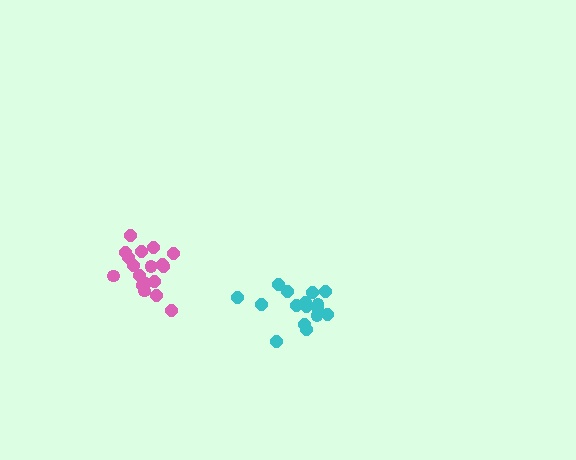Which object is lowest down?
The cyan cluster is bottommost.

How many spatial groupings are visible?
There are 2 spatial groupings.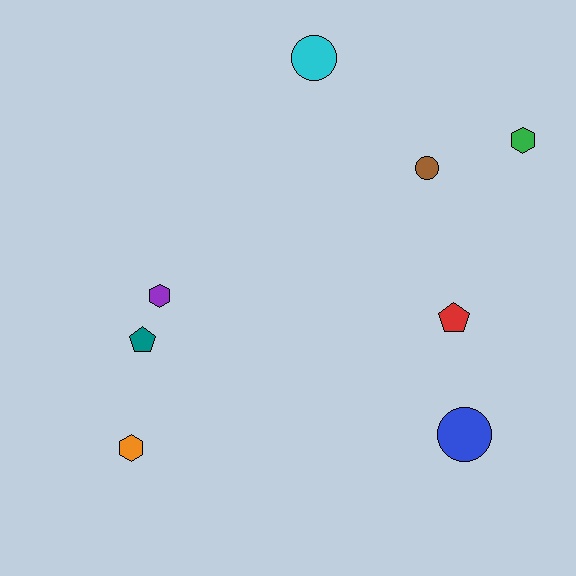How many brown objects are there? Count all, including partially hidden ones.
There is 1 brown object.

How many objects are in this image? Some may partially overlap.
There are 8 objects.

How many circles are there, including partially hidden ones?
There are 3 circles.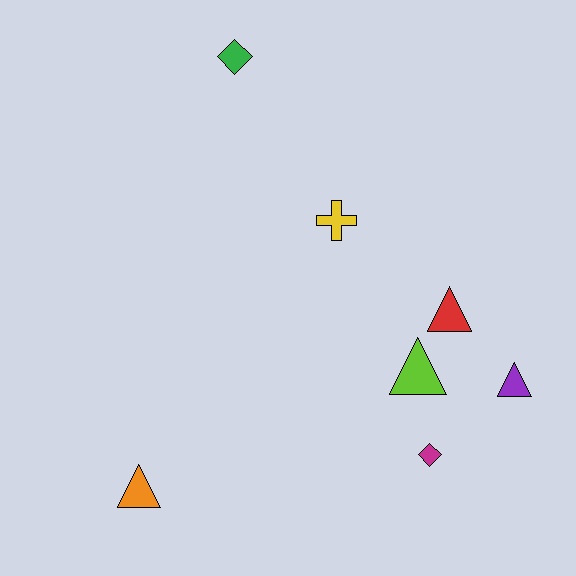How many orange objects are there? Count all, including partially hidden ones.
There is 1 orange object.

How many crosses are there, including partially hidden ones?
There is 1 cross.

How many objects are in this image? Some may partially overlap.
There are 7 objects.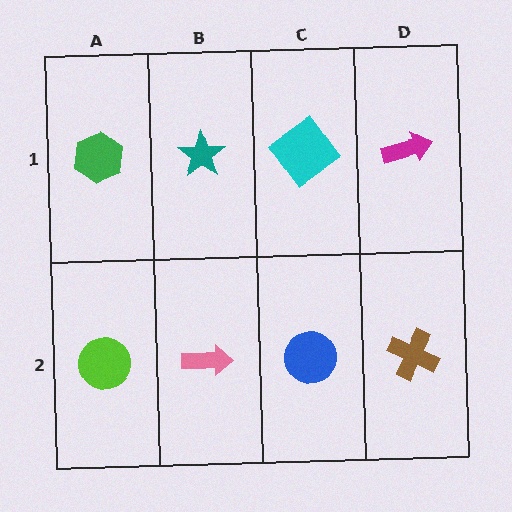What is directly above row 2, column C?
A cyan diamond.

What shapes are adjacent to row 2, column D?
A magenta arrow (row 1, column D), a blue circle (row 2, column C).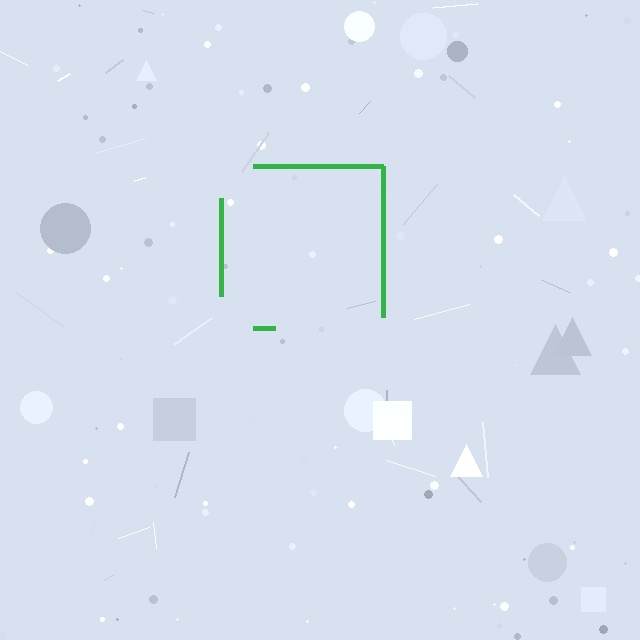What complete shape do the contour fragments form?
The contour fragments form a square.